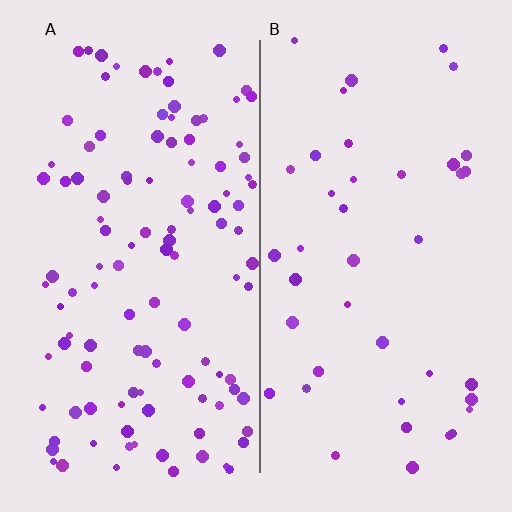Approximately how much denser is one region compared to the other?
Approximately 2.8× — region A over region B.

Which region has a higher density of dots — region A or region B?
A (the left).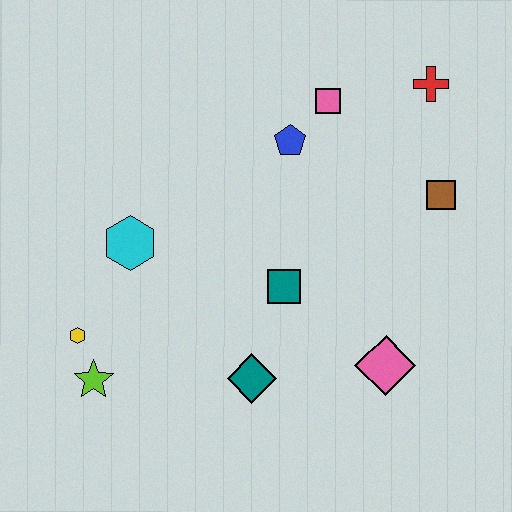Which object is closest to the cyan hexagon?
The yellow hexagon is closest to the cyan hexagon.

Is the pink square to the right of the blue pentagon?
Yes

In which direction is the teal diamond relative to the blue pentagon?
The teal diamond is below the blue pentagon.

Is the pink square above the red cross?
No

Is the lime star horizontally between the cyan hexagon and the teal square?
No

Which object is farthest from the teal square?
The red cross is farthest from the teal square.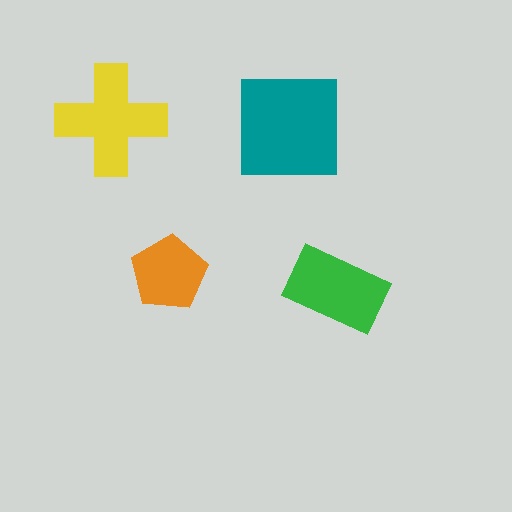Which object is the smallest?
The orange pentagon.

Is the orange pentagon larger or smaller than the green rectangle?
Smaller.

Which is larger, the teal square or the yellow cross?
The teal square.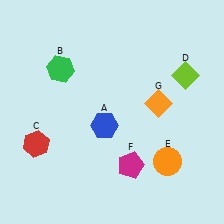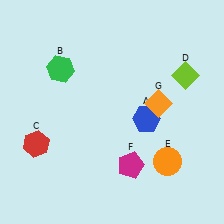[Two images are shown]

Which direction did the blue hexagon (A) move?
The blue hexagon (A) moved right.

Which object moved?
The blue hexagon (A) moved right.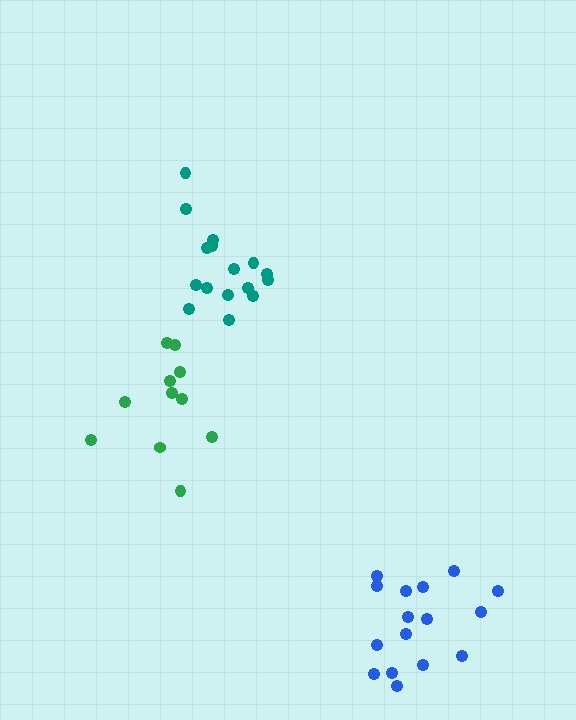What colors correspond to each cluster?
The clusters are colored: teal, blue, green.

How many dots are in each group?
Group 1: 16 dots, Group 2: 16 dots, Group 3: 11 dots (43 total).